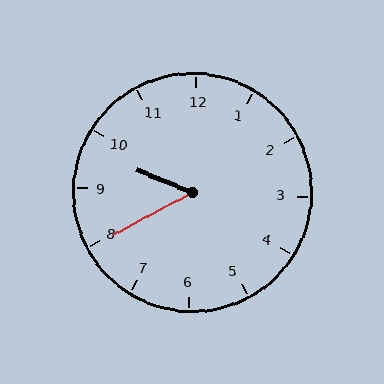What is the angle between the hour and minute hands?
Approximately 50 degrees.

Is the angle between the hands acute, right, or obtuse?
It is acute.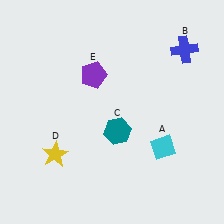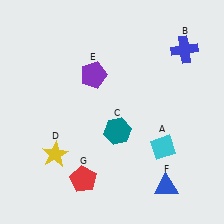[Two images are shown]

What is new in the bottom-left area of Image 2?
A red pentagon (G) was added in the bottom-left area of Image 2.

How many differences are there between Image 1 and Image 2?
There are 2 differences between the two images.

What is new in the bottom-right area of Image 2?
A blue triangle (F) was added in the bottom-right area of Image 2.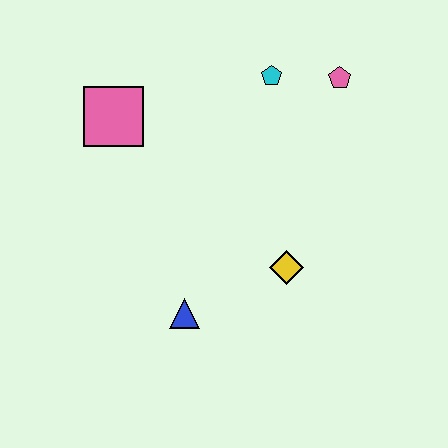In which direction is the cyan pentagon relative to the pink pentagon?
The cyan pentagon is to the left of the pink pentagon.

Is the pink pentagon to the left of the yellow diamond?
No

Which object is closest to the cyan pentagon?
The pink pentagon is closest to the cyan pentagon.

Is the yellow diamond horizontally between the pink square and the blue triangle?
No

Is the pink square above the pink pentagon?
No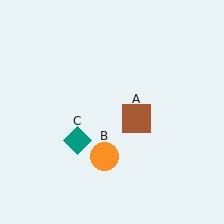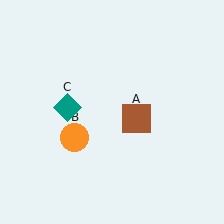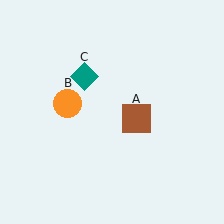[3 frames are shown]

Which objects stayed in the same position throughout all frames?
Brown square (object A) remained stationary.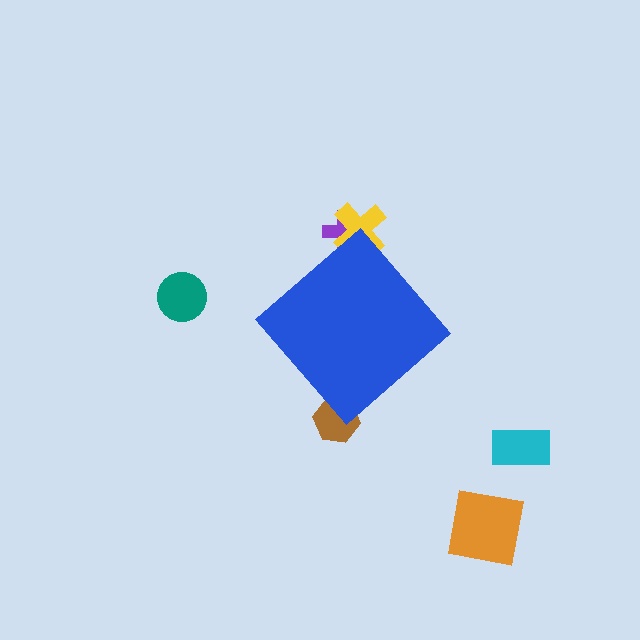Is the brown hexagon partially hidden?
Yes, the brown hexagon is partially hidden behind the blue diamond.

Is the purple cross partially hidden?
Yes, the purple cross is partially hidden behind the blue diamond.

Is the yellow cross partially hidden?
Yes, the yellow cross is partially hidden behind the blue diamond.